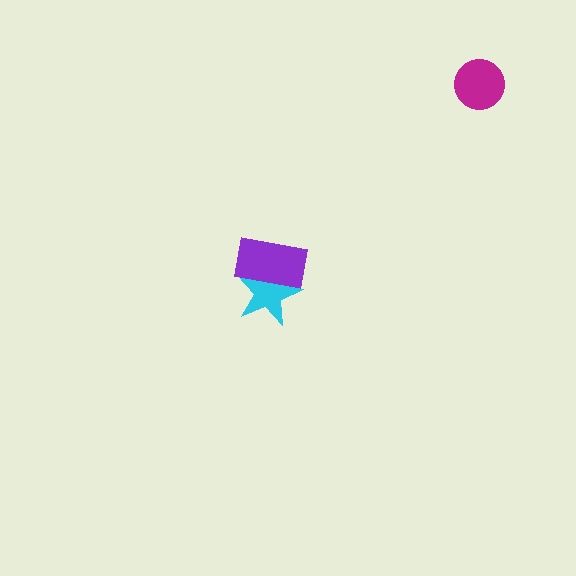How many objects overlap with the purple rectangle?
1 object overlaps with the purple rectangle.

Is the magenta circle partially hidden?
No, no other shape covers it.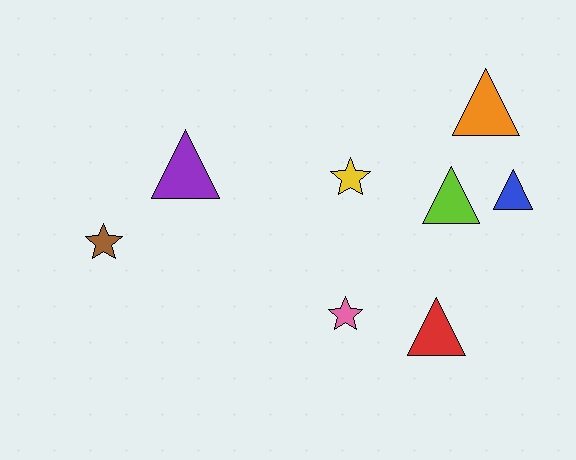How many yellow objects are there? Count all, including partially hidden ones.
There is 1 yellow object.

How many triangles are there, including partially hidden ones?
There are 5 triangles.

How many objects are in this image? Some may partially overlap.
There are 8 objects.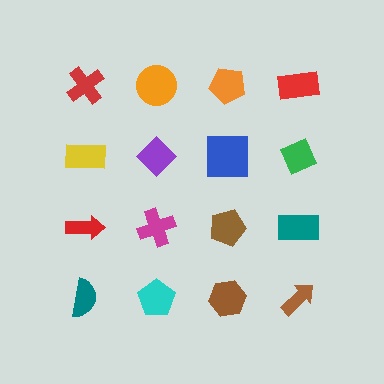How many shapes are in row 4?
4 shapes.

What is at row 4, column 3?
A brown hexagon.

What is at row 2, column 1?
A yellow rectangle.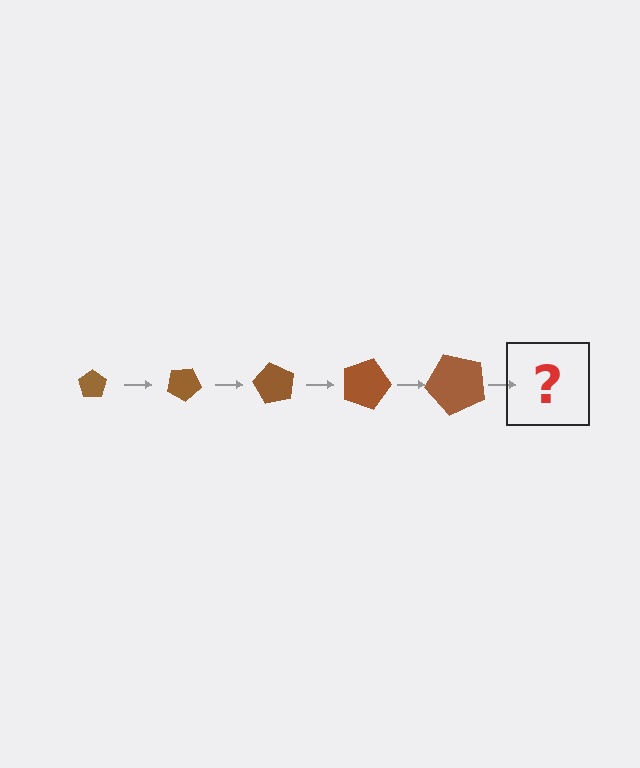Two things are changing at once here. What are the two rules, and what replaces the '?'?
The two rules are that the pentagon grows larger each step and it rotates 30 degrees each step. The '?' should be a pentagon, larger than the previous one and rotated 150 degrees from the start.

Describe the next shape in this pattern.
It should be a pentagon, larger than the previous one and rotated 150 degrees from the start.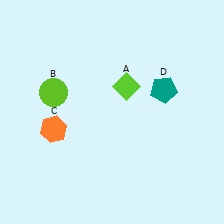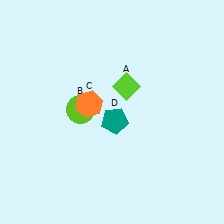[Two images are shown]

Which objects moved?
The objects that moved are: the lime circle (B), the orange hexagon (C), the teal pentagon (D).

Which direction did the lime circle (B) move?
The lime circle (B) moved right.